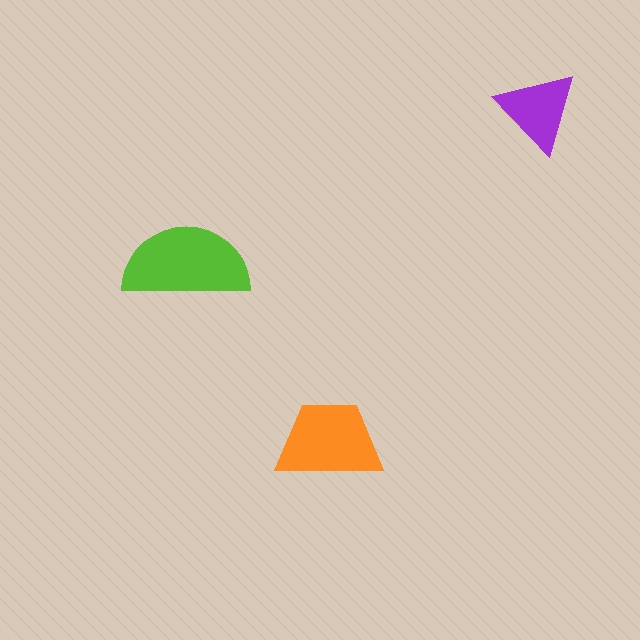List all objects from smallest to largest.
The purple triangle, the orange trapezoid, the lime semicircle.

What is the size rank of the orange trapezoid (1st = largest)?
2nd.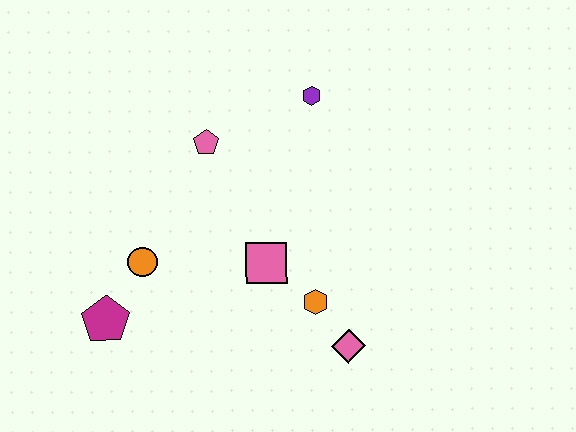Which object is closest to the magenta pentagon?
The orange circle is closest to the magenta pentagon.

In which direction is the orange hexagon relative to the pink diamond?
The orange hexagon is above the pink diamond.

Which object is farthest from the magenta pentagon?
The purple hexagon is farthest from the magenta pentagon.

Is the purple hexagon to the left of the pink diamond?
Yes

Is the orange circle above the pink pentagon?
No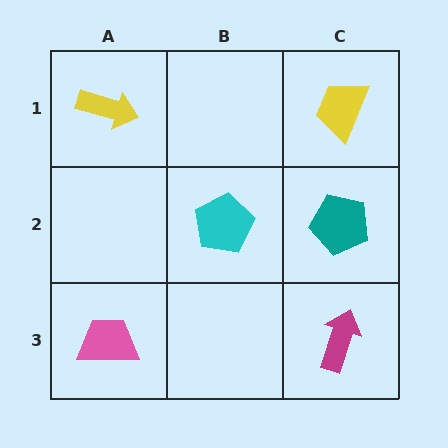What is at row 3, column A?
A pink trapezoid.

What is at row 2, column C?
A teal pentagon.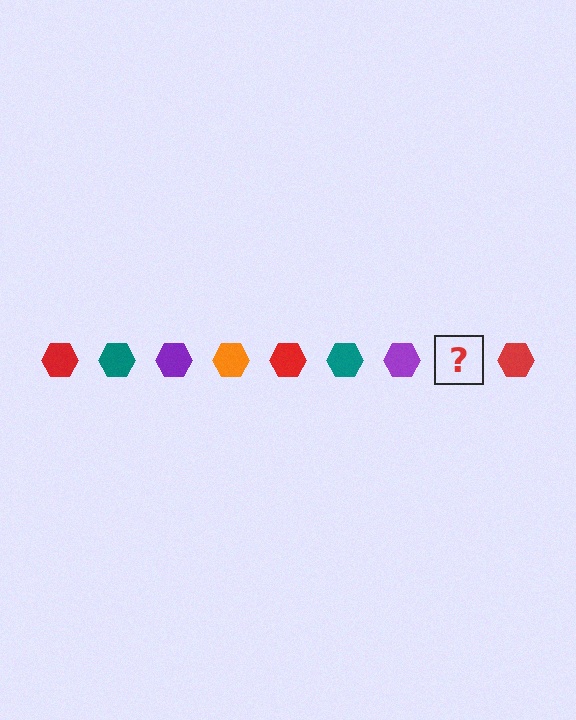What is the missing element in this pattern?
The missing element is an orange hexagon.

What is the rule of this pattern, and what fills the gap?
The rule is that the pattern cycles through red, teal, purple, orange hexagons. The gap should be filled with an orange hexagon.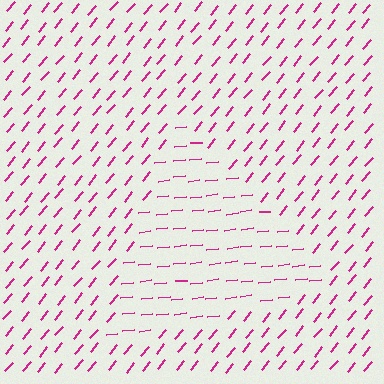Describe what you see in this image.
The image is filled with small magenta line segments. A triangle region in the image has lines oriented differently from the surrounding lines, creating a visible texture boundary.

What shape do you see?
I see a triangle.